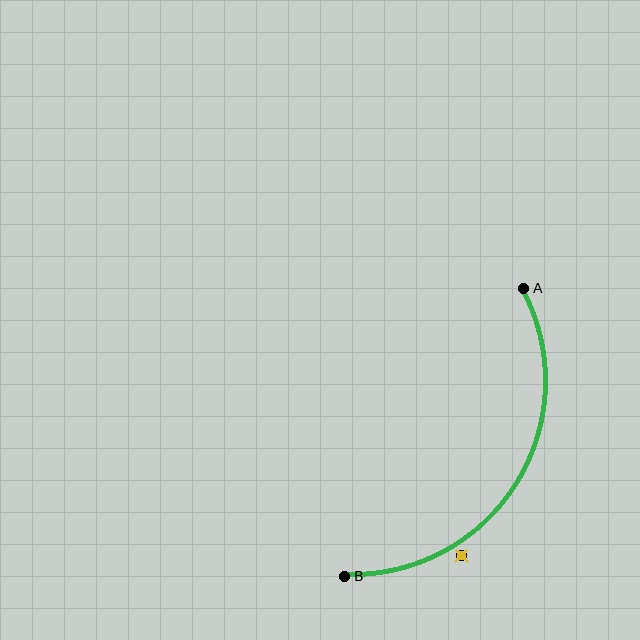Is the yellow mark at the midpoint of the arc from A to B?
No — the yellow mark does not lie on the arc at all. It sits slightly outside the curve.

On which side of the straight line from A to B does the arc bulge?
The arc bulges to the right of the straight line connecting A and B.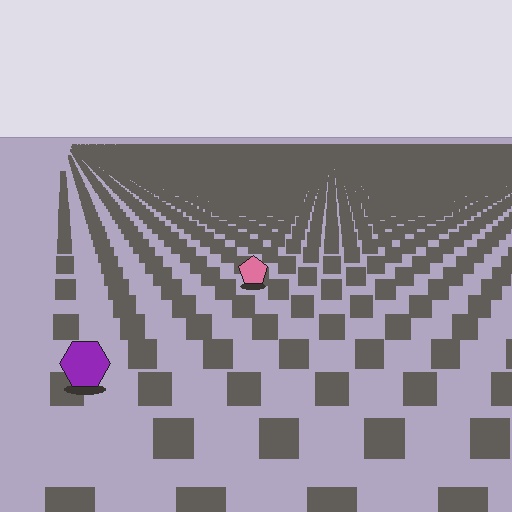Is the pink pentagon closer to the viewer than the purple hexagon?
No. The purple hexagon is closer — you can tell from the texture gradient: the ground texture is coarser near it.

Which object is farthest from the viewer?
The pink pentagon is farthest from the viewer. It appears smaller and the ground texture around it is denser.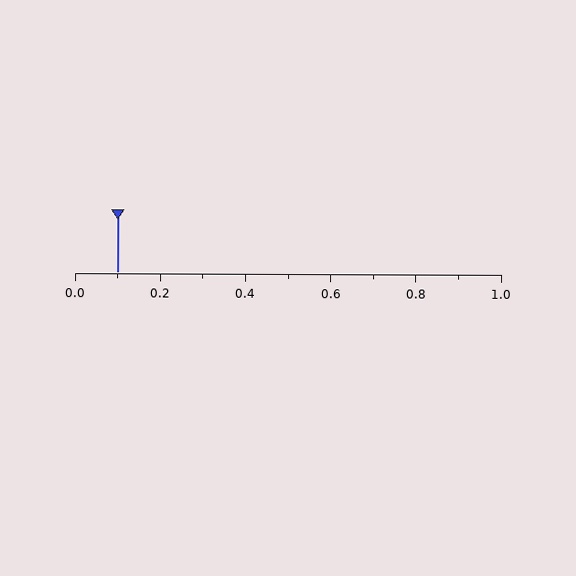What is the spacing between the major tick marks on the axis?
The major ticks are spaced 0.2 apart.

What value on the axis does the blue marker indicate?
The marker indicates approximately 0.1.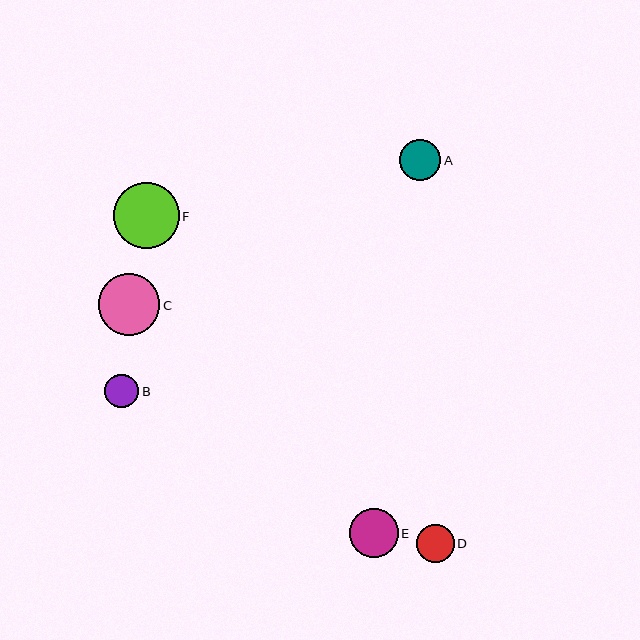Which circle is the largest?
Circle F is the largest with a size of approximately 66 pixels.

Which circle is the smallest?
Circle B is the smallest with a size of approximately 34 pixels.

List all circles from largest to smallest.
From largest to smallest: F, C, E, A, D, B.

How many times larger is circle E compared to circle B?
Circle E is approximately 1.5 times the size of circle B.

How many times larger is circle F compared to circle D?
Circle F is approximately 1.8 times the size of circle D.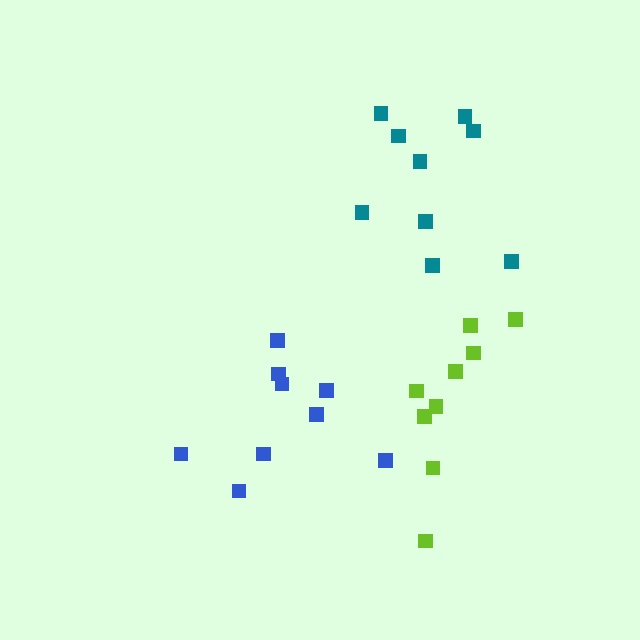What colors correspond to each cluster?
The clusters are colored: teal, lime, blue.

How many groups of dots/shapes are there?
There are 3 groups.